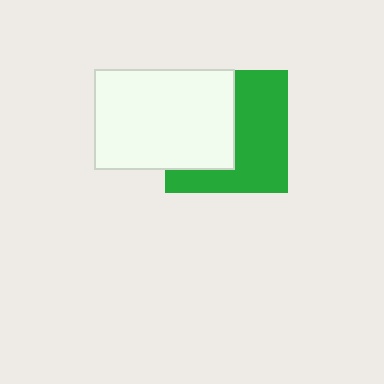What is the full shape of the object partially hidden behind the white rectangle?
The partially hidden object is a green square.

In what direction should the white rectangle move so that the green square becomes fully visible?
The white rectangle should move left. That is the shortest direction to clear the overlap and leave the green square fully visible.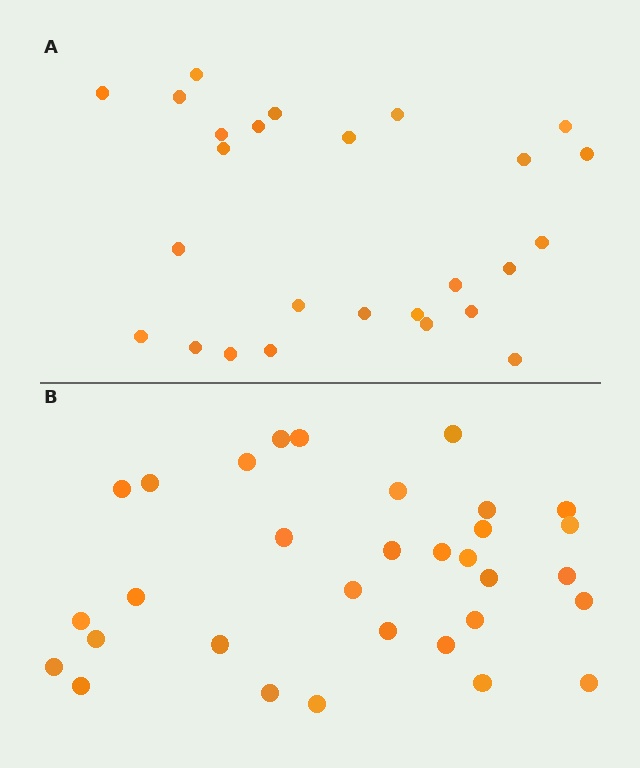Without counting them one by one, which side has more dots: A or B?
Region B (the bottom region) has more dots.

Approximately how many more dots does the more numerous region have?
Region B has about 6 more dots than region A.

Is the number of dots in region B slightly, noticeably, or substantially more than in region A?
Region B has only slightly more — the two regions are fairly close. The ratio is roughly 1.2 to 1.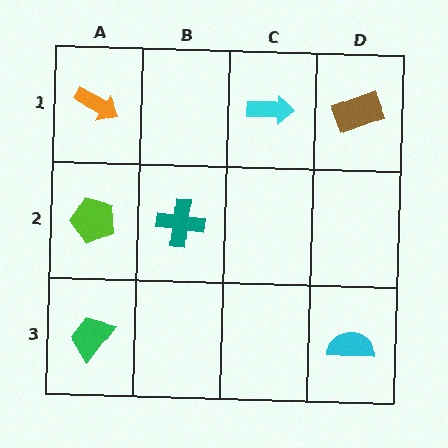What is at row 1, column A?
An orange arrow.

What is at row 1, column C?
A cyan arrow.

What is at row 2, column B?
A teal cross.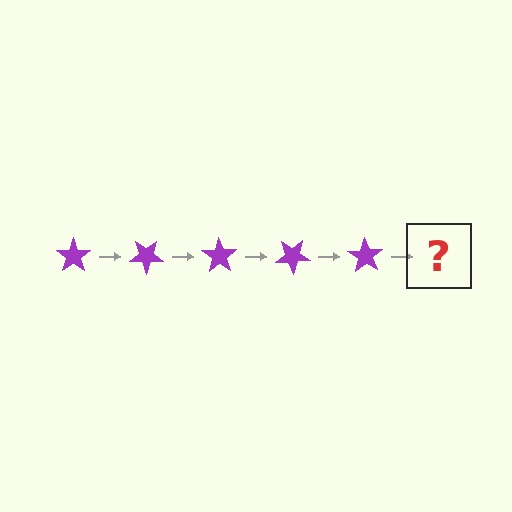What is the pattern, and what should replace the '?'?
The pattern is that the star rotates 35 degrees each step. The '?' should be a purple star rotated 175 degrees.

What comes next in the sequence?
The next element should be a purple star rotated 175 degrees.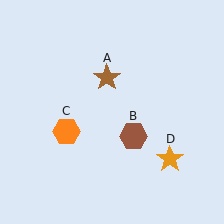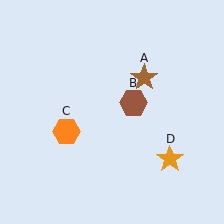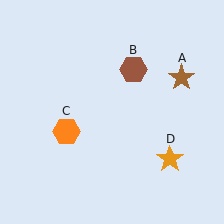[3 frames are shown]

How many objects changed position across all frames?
2 objects changed position: brown star (object A), brown hexagon (object B).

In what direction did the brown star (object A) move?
The brown star (object A) moved right.